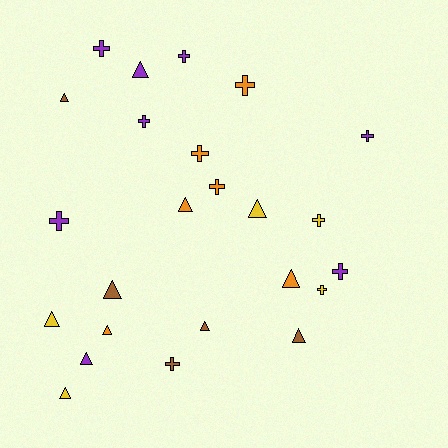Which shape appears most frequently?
Cross, with 12 objects.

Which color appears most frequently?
Purple, with 8 objects.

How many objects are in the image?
There are 24 objects.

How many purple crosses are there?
There are 6 purple crosses.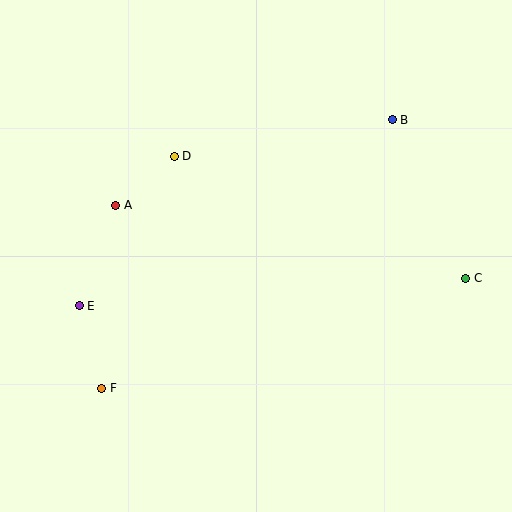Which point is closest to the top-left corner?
Point D is closest to the top-left corner.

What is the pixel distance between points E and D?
The distance between E and D is 177 pixels.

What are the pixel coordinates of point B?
Point B is at (392, 120).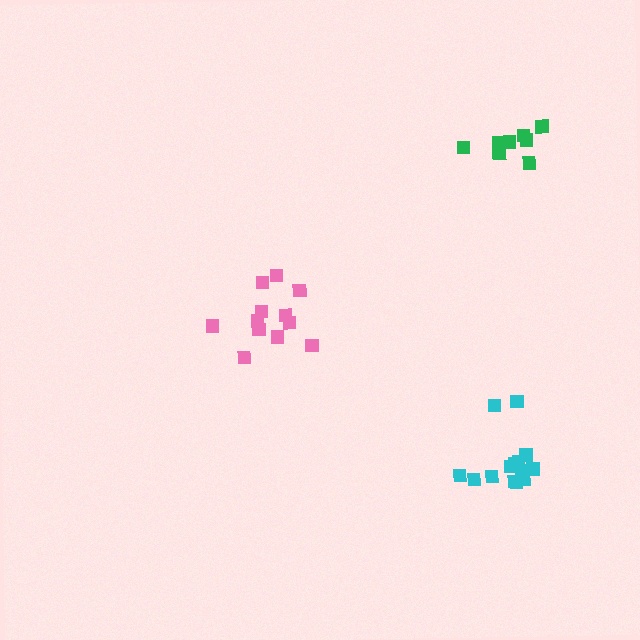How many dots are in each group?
Group 1: 14 dots, Group 2: 8 dots, Group 3: 12 dots (34 total).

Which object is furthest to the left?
The pink cluster is leftmost.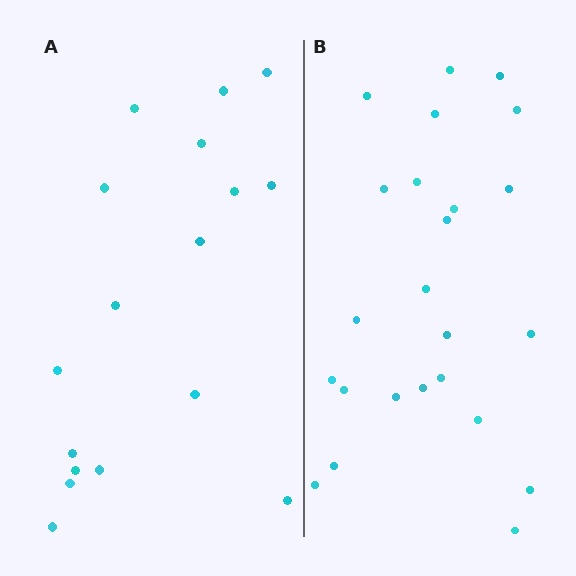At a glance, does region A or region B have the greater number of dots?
Region B (the right region) has more dots.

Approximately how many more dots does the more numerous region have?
Region B has roughly 8 or so more dots than region A.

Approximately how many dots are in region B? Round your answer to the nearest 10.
About 20 dots. (The exact count is 24, which rounds to 20.)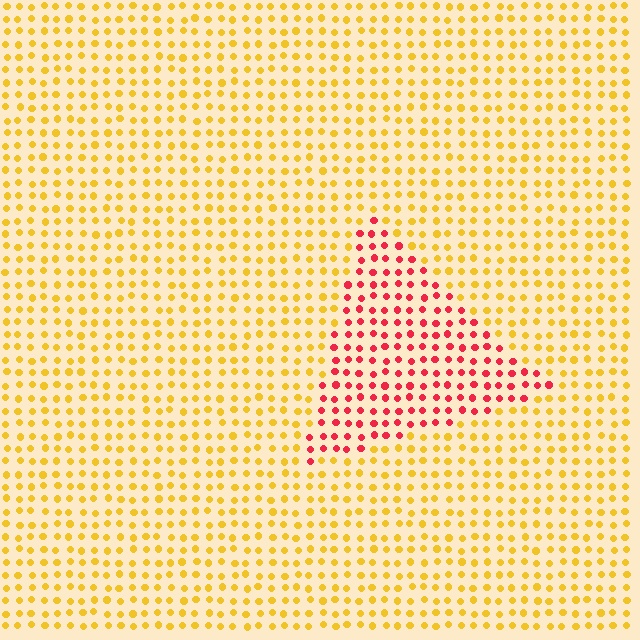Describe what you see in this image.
The image is filled with small yellow elements in a uniform arrangement. A triangle-shaped region is visible where the elements are tinted to a slightly different hue, forming a subtle color boundary.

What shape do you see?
I see a triangle.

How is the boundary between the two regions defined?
The boundary is defined purely by a slight shift in hue (about 57 degrees). Spacing, size, and orientation are identical on both sides.